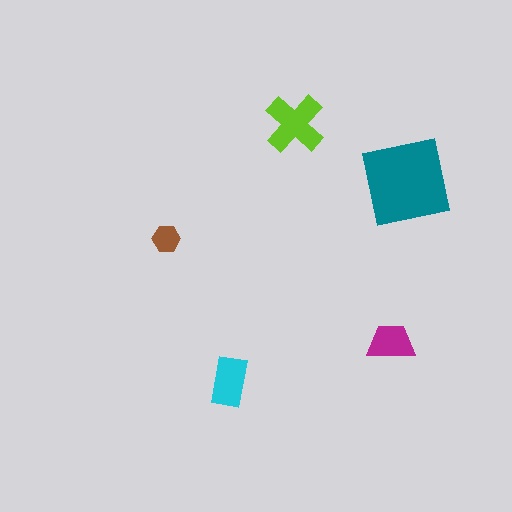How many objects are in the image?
There are 5 objects in the image.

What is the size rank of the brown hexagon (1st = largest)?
5th.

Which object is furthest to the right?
The teal square is rightmost.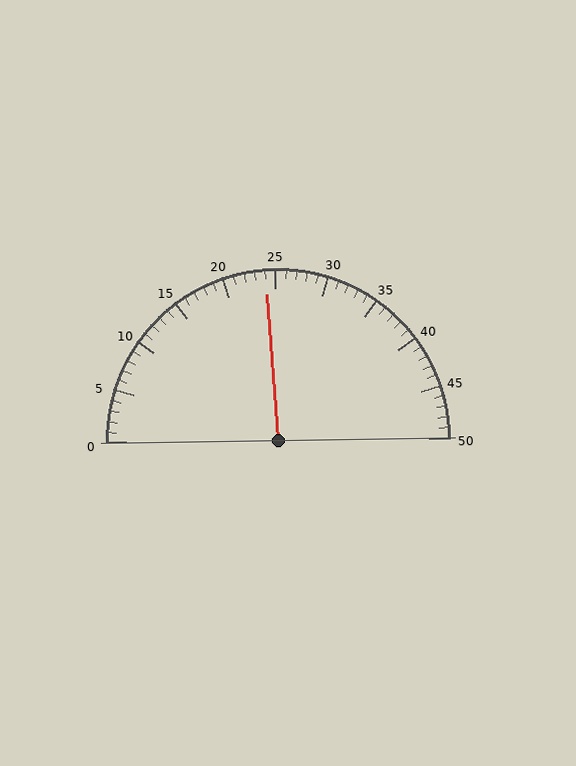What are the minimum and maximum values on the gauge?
The gauge ranges from 0 to 50.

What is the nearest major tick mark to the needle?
The nearest major tick mark is 25.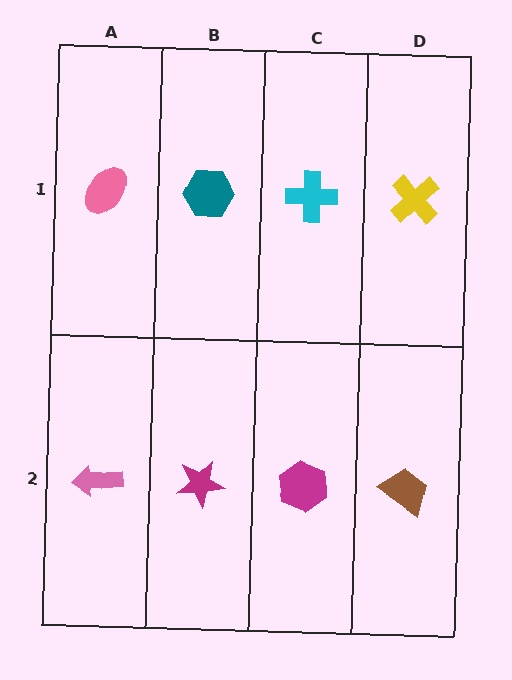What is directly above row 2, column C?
A cyan cross.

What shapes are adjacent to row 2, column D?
A yellow cross (row 1, column D), a magenta hexagon (row 2, column C).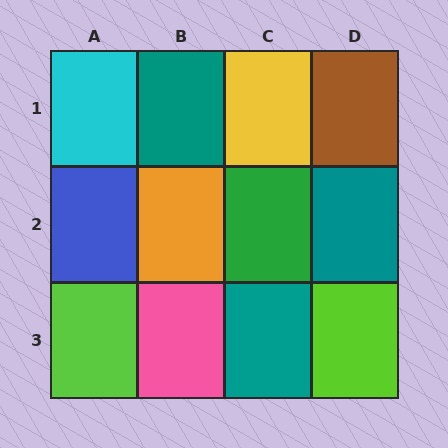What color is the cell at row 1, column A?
Cyan.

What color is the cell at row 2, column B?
Orange.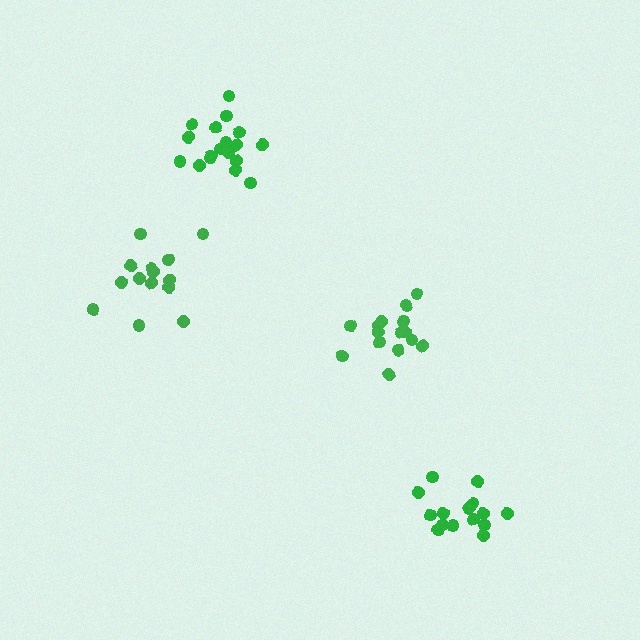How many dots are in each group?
Group 1: 15 dots, Group 2: 16 dots, Group 3: 14 dots, Group 4: 18 dots (63 total).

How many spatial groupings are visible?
There are 4 spatial groupings.